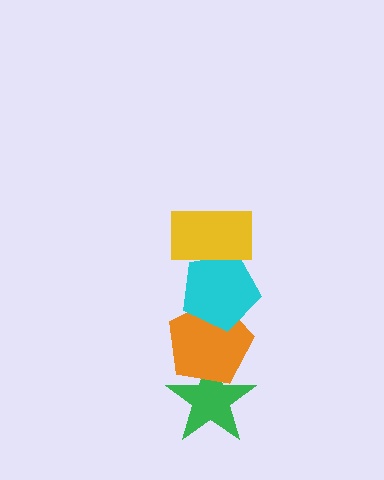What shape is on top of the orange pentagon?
The cyan pentagon is on top of the orange pentagon.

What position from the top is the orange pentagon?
The orange pentagon is 3rd from the top.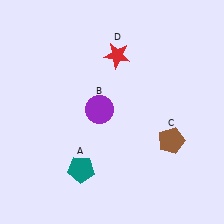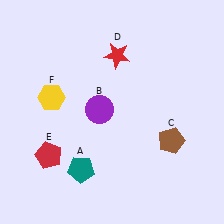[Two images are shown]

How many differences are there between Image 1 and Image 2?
There are 2 differences between the two images.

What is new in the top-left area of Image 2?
A yellow hexagon (F) was added in the top-left area of Image 2.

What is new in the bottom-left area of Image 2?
A red pentagon (E) was added in the bottom-left area of Image 2.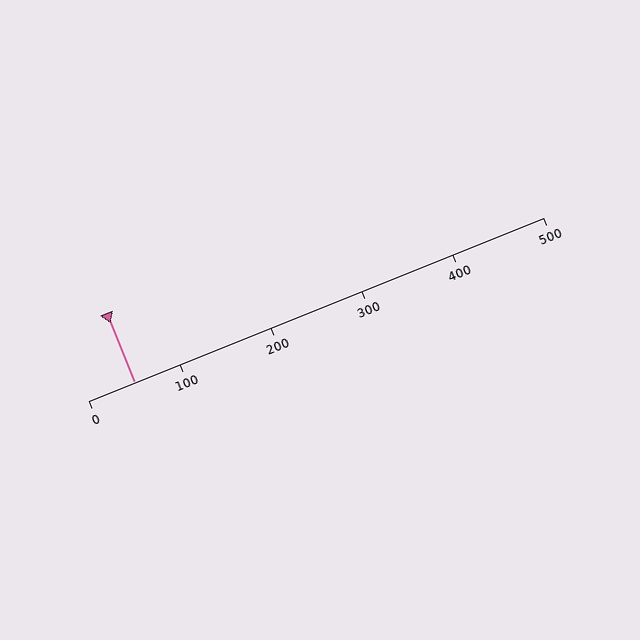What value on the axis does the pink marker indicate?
The marker indicates approximately 50.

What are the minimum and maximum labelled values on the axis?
The axis runs from 0 to 500.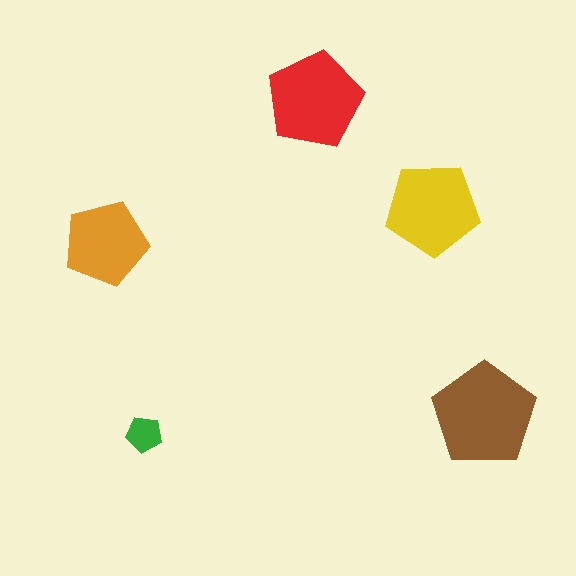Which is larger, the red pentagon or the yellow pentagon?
The red one.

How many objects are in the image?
There are 5 objects in the image.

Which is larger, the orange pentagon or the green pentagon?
The orange one.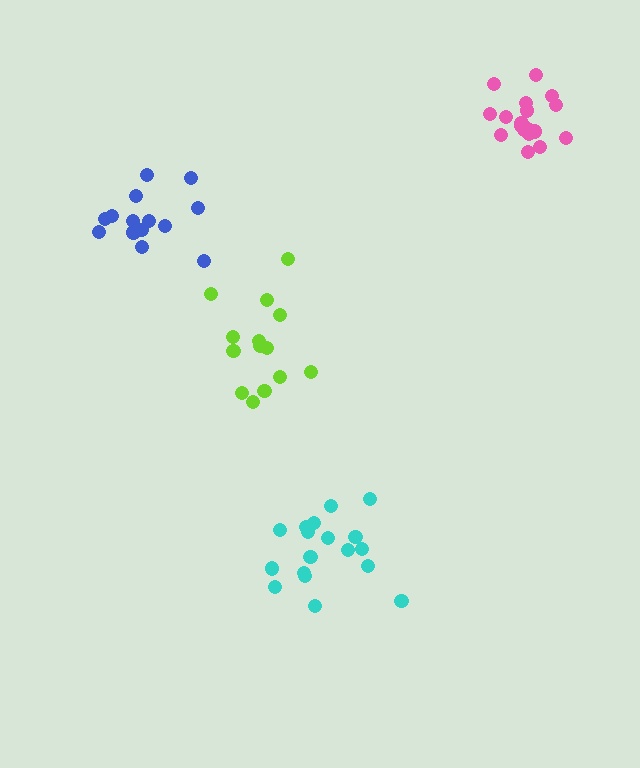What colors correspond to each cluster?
The clusters are colored: pink, lime, cyan, blue.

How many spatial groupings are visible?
There are 4 spatial groupings.